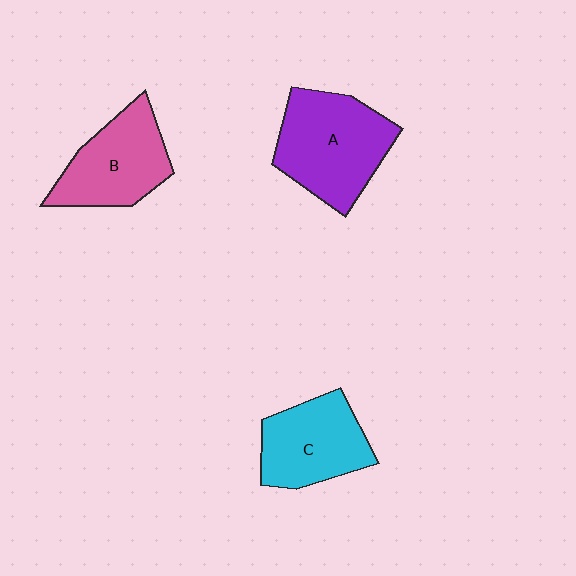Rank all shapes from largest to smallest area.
From largest to smallest: A (purple), B (pink), C (cyan).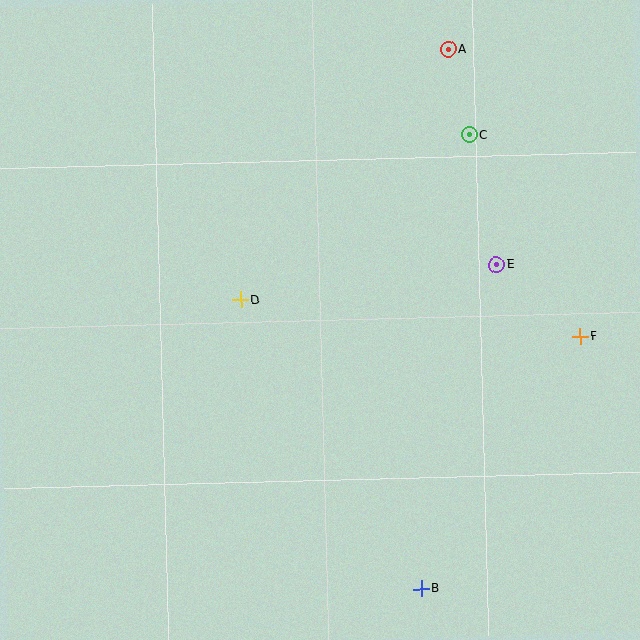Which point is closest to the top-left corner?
Point D is closest to the top-left corner.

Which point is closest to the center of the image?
Point D at (241, 300) is closest to the center.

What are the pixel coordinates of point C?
Point C is at (469, 135).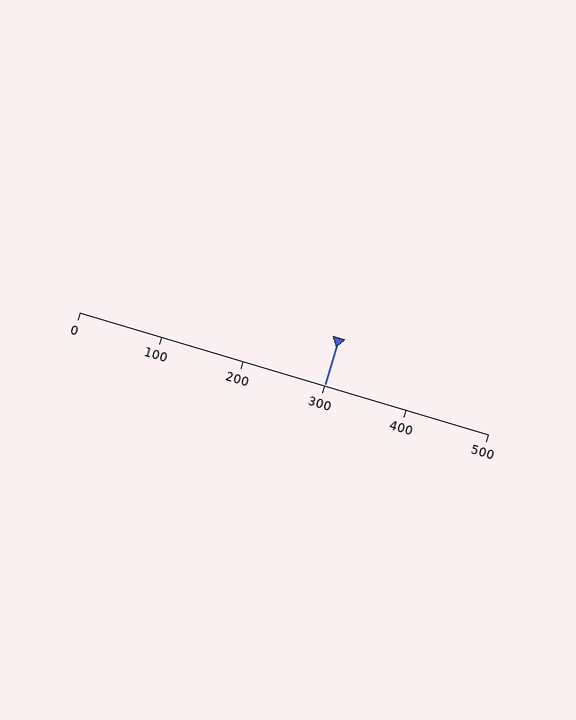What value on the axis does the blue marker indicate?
The marker indicates approximately 300.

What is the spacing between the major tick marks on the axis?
The major ticks are spaced 100 apart.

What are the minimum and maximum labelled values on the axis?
The axis runs from 0 to 500.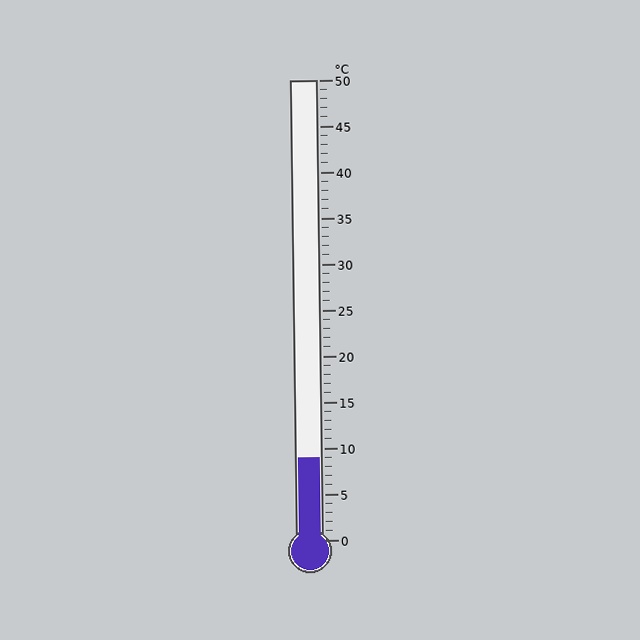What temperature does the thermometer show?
The thermometer shows approximately 9°C.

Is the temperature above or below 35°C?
The temperature is below 35°C.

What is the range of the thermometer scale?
The thermometer scale ranges from 0°C to 50°C.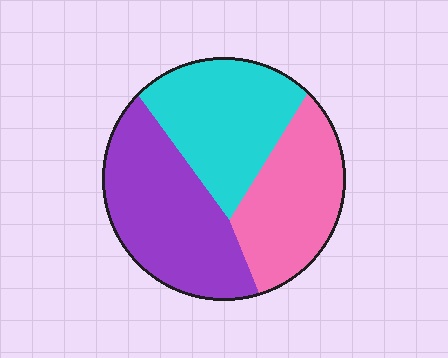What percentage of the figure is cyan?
Cyan takes up about one third (1/3) of the figure.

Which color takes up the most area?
Purple, at roughly 40%.